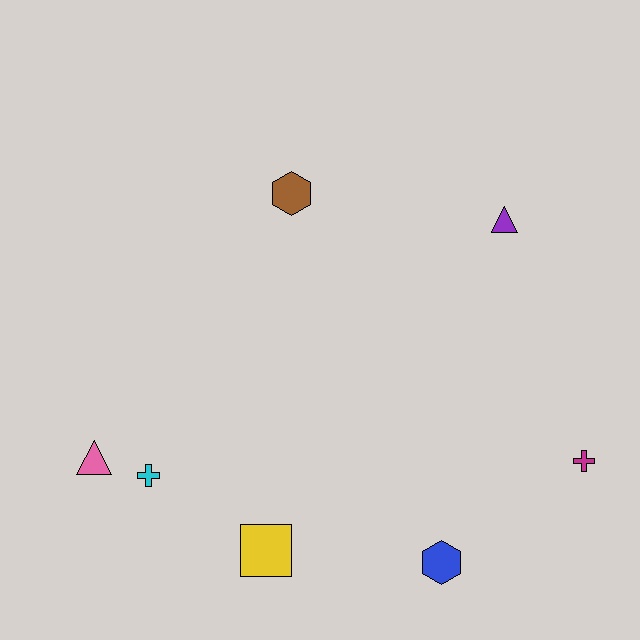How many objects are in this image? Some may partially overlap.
There are 7 objects.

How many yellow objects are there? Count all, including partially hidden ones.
There is 1 yellow object.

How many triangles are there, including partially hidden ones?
There are 2 triangles.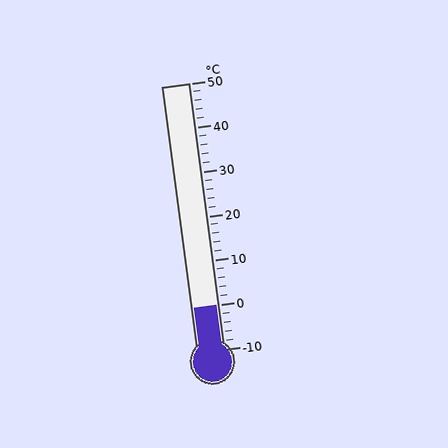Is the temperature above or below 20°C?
The temperature is below 20°C.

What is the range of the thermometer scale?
The thermometer scale ranges from -10°C to 50°C.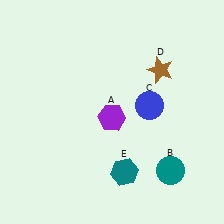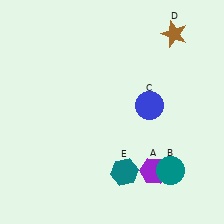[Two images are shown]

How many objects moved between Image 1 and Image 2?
2 objects moved between the two images.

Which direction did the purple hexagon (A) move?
The purple hexagon (A) moved down.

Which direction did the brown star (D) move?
The brown star (D) moved up.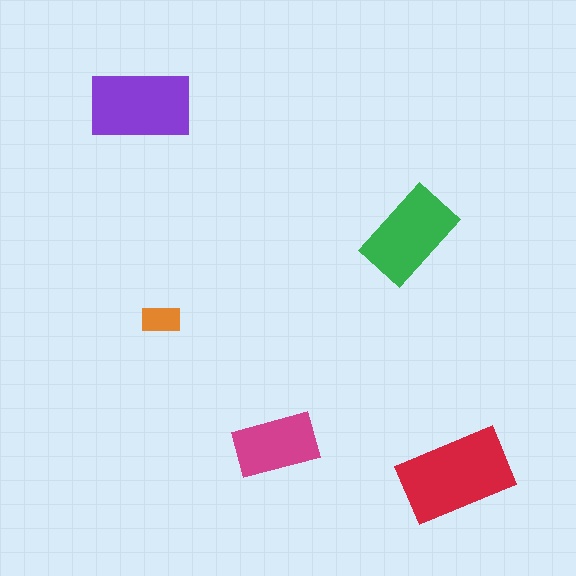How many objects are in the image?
There are 5 objects in the image.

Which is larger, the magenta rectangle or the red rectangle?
The red one.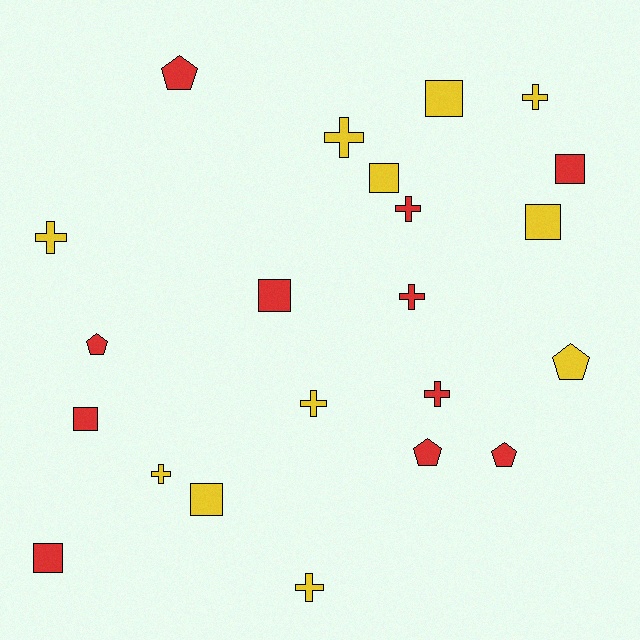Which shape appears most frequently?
Cross, with 9 objects.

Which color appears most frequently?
Red, with 11 objects.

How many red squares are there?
There are 4 red squares.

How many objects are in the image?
There are 22 objects.